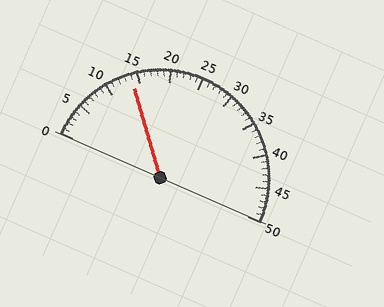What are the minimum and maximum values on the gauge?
The gauge ranges from 0 to 50.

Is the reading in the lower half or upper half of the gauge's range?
The reading is in the lower half of the range (0 to 50).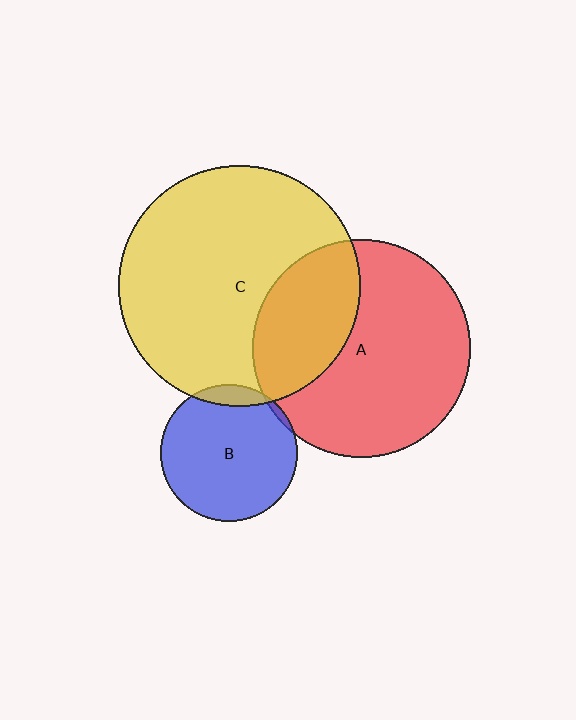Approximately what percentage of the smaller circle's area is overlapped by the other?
Approximately 10%.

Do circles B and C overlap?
Yes.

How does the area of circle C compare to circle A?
Approximately 1.2 times.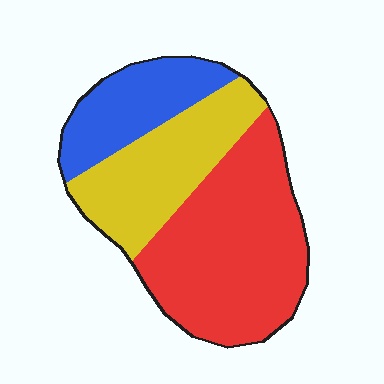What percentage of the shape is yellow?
Yellow covers roughly 30% of the shape.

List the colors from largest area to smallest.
From largest to smallest: red, yellow, blue.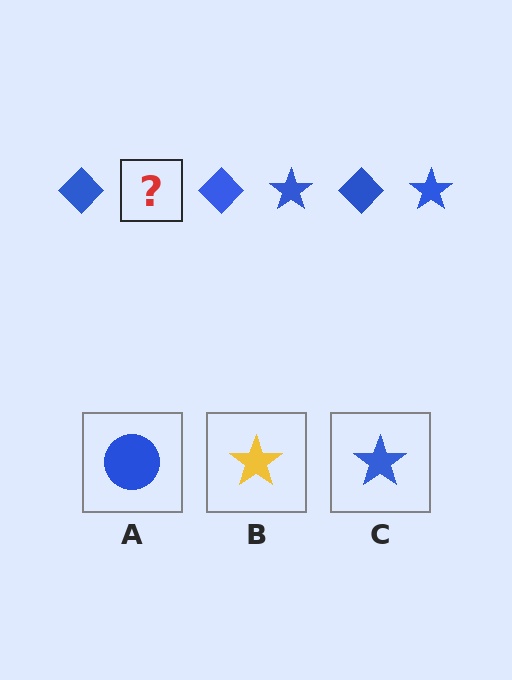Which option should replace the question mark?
Option C.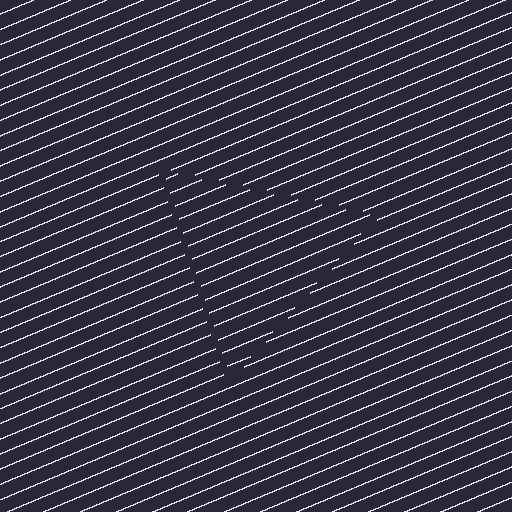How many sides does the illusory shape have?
3 sides — the line-ends trace a triangle.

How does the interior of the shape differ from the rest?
The interior of the shape contains the same grating, shifted by half a period — the contour is defined by the phase discontinuity where line-ends from the inner and outer gratings abut.